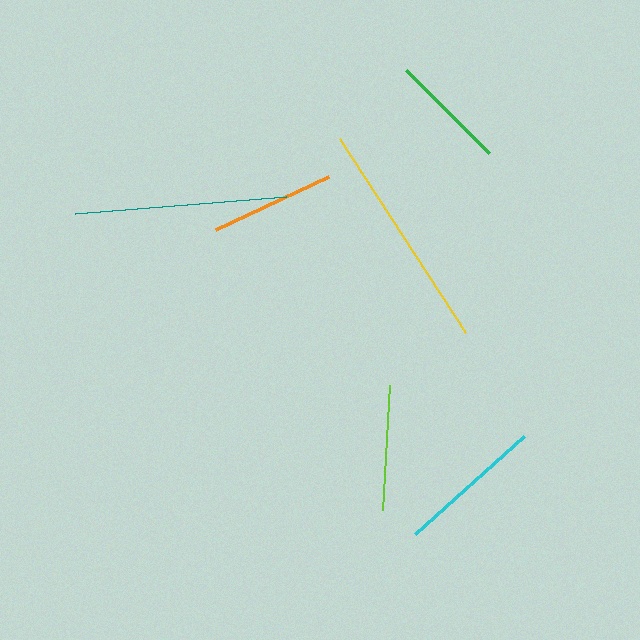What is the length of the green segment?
The green segment is approximately 117 pixels long.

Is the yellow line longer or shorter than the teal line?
The yellow line is longer than the teal line.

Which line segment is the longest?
The yellow line is the longest at approximately 232 pixels.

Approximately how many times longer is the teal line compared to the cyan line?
The teal line is approximately 1.4 times the length of the cyan line.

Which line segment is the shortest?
The green line is the shortest at approximately 117 pixels.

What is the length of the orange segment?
The orange segment is approximately 124 pixels long.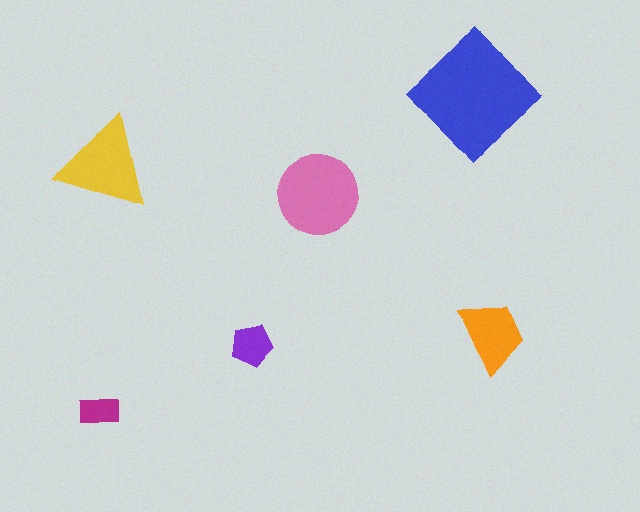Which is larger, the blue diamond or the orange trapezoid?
The blue diamond.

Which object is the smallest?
The magenta rectangle.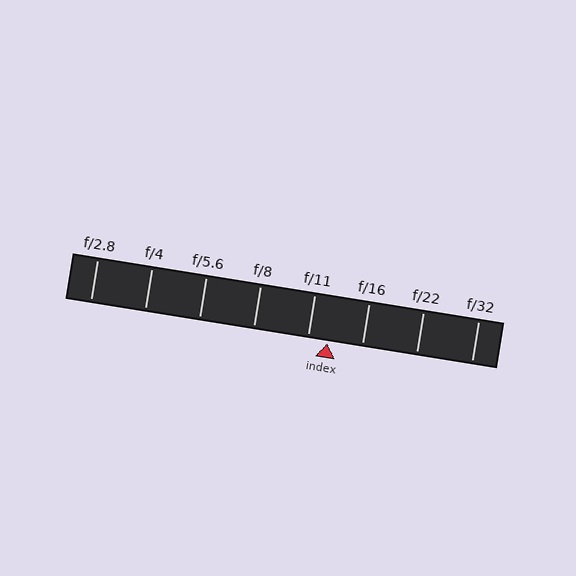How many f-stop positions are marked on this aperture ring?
There are 8 f-stop positions marked.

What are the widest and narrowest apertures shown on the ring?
The widest aperture shown is f/2.8 and the narrowest is f/32.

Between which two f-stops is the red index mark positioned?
The index mark is between f/11 and f/16.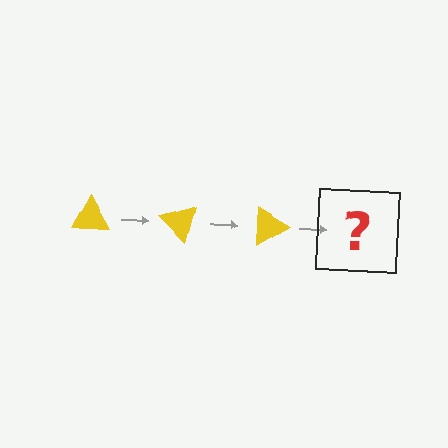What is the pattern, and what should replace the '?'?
The pattern is that the triangle rotates 45 degrees each step. The '?' should be a yellow triangle rotated 135 degrees.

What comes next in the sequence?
The next element should be a yellow triangle rotated 135 degrees.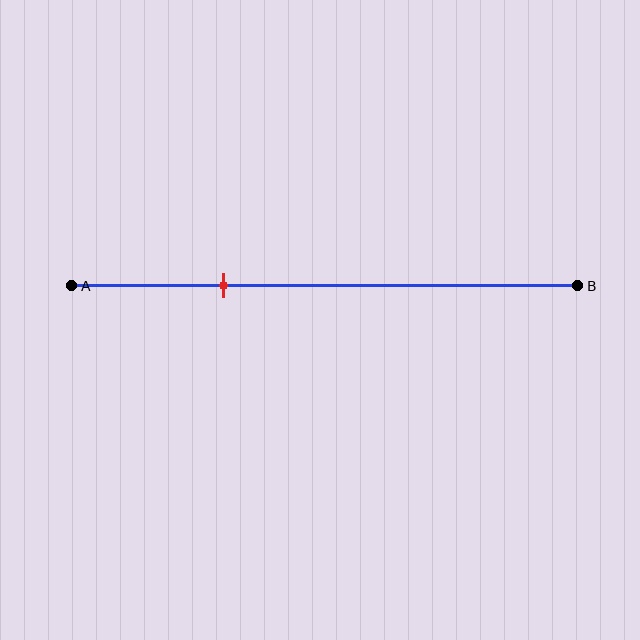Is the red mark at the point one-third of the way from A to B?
No, the mark is at about 30% from A, not at the 33% one-third point.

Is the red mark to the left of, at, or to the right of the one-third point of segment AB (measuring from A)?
The red mark is to the left of the one-third point of segment AB.